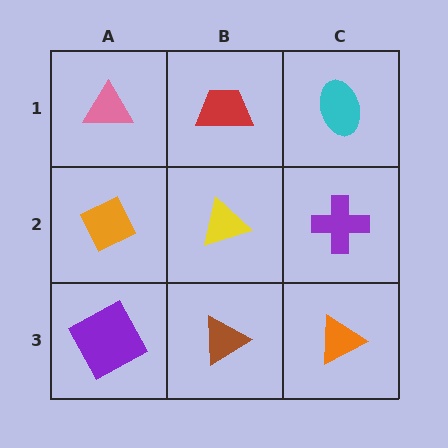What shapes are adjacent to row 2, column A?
A pink triangle (row 1, column A), a purple square (row 3, column A), a yellow triangle (row 2, column B).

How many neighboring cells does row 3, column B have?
3.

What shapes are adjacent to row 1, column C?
A purple cross (row 2, column C), a red trapezoid (row 1, column B).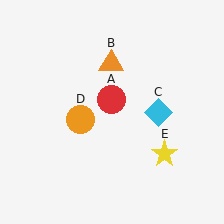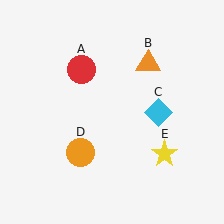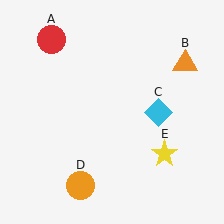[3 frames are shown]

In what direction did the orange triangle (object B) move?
The orange triangle (object B) moved right.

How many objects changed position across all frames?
3 objects changed position: red circle (object A), orange triangle (object B), orange circle (object D).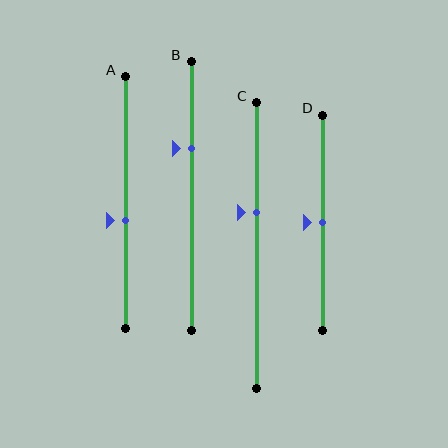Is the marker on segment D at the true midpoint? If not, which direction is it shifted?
Yes, the marker on segment D is at the true midpoint.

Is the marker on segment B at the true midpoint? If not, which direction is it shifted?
No, the marker on segment B is shifted upward by about 18% of the segment length.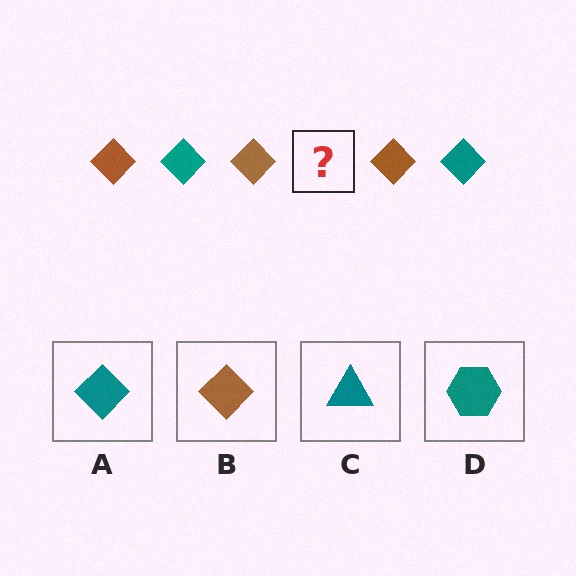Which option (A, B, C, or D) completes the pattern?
A.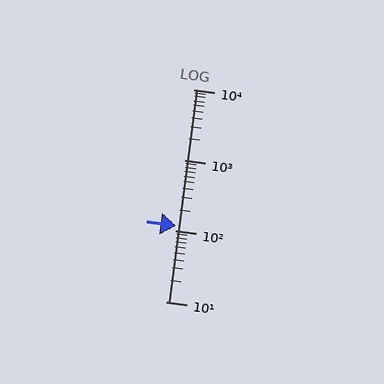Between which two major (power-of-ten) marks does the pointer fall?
The pointer is between 100 and 1000.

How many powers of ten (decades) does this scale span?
The scale spans 3 decades, from 10 to 10000.